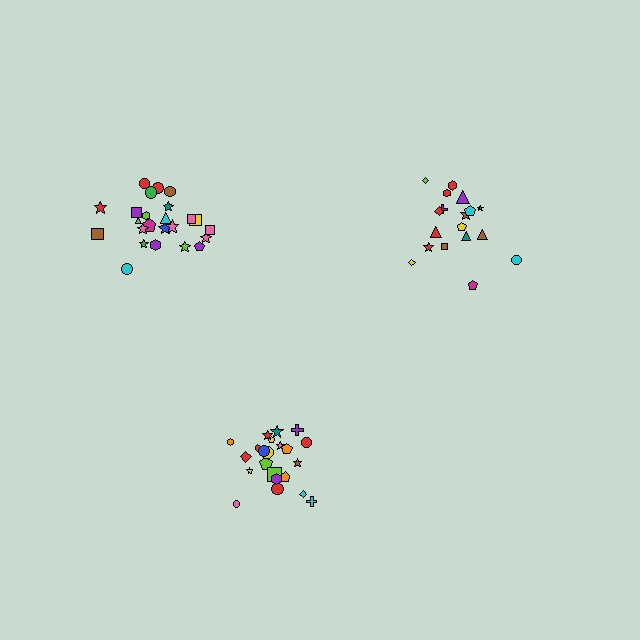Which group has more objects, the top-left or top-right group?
The top-left group.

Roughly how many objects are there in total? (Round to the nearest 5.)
Roughly 65 objects in total.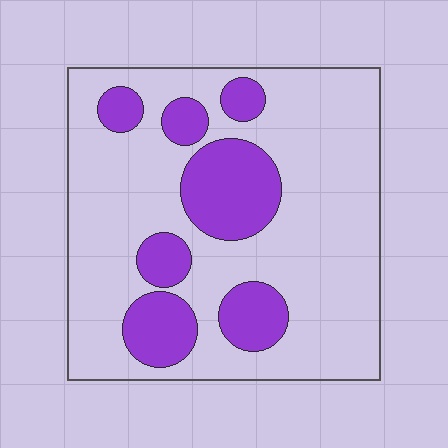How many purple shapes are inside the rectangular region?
7.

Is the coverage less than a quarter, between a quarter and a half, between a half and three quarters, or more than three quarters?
Less than a quarter.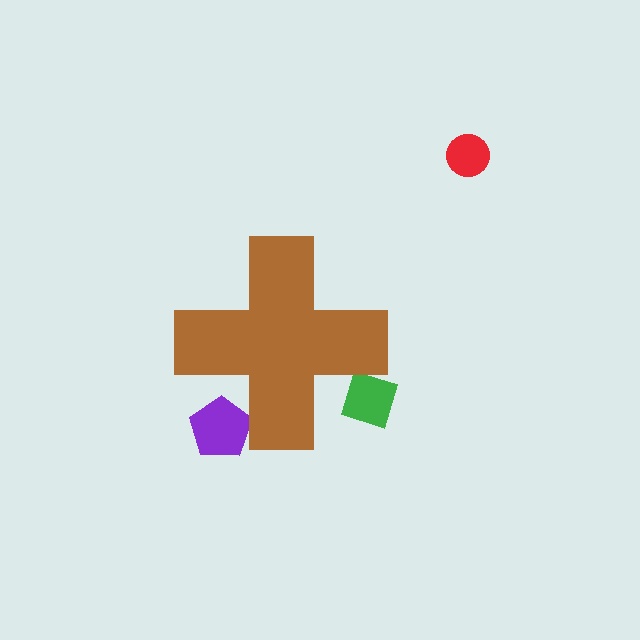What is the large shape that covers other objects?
A brown cross.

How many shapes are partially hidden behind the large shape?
2 shapes are partially hidden.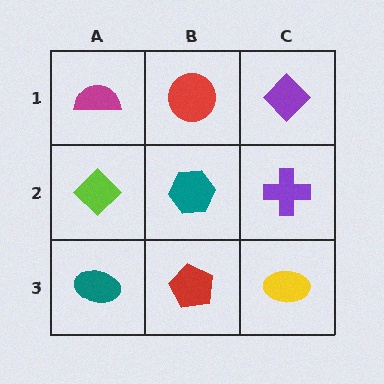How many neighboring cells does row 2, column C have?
3.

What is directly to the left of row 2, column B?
A lime diamond.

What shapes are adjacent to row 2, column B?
A red circle (row 1, column B), a red pentagon (row 3, column B), a lime diamond (row 2, column A), a purple cross (row 2, column C).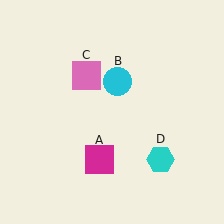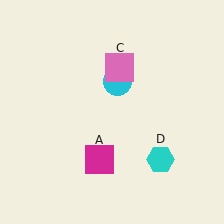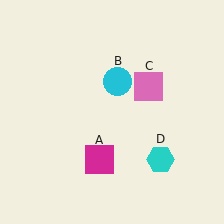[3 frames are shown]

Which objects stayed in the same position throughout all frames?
Magenta square (object A) and cyan circle (object B) and cyan hexagon (object D) remained stationary.